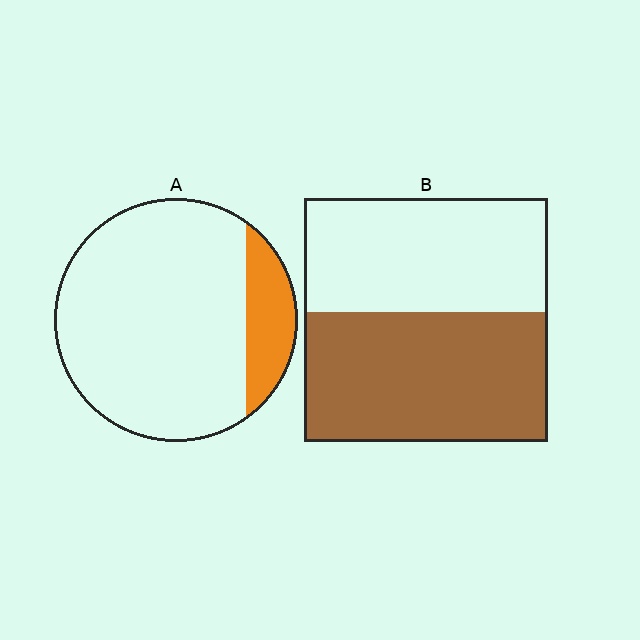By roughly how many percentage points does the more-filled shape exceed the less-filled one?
By roughly 40 percentage points (B over A).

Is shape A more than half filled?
No.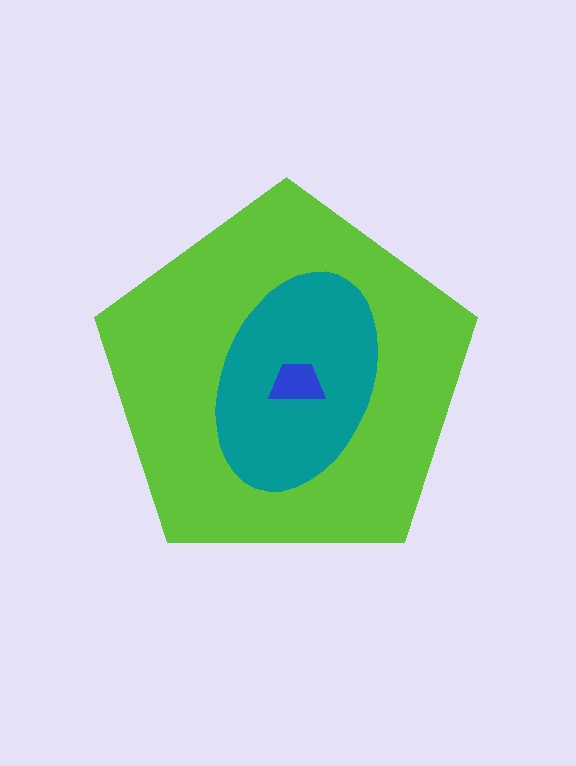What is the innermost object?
The blue trapezoid.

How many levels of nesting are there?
3.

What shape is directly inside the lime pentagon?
The teal ellipse.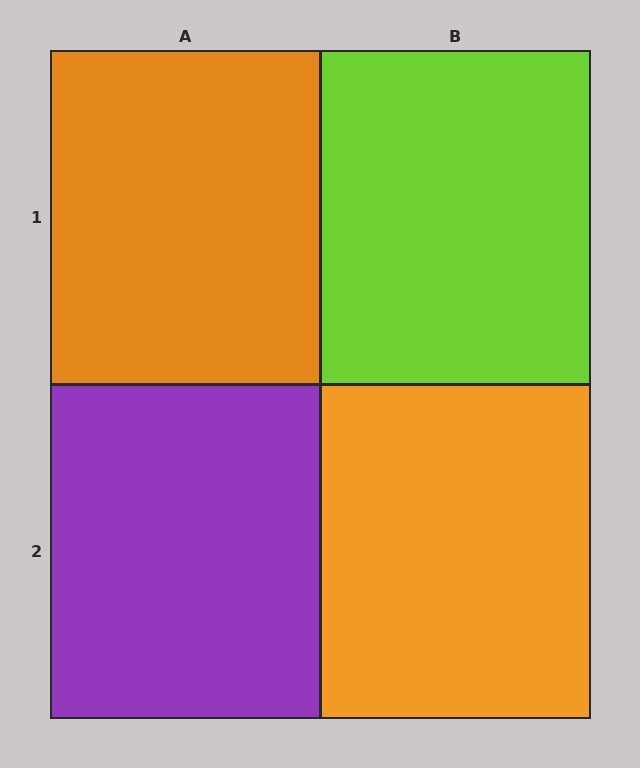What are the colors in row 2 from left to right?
Purple, orange.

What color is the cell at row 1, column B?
Lime.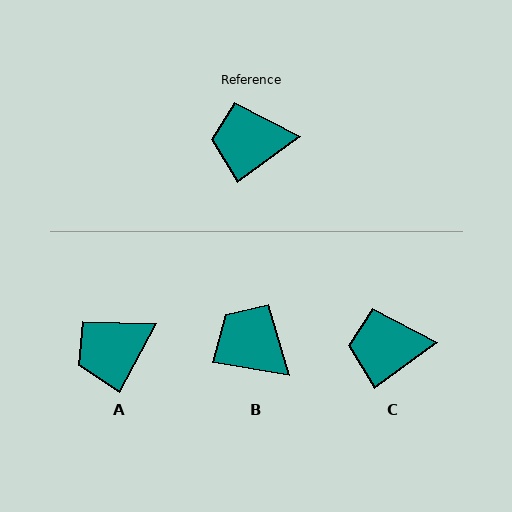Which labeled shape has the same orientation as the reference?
C.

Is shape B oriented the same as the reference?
No, it is off by about 46 degrees.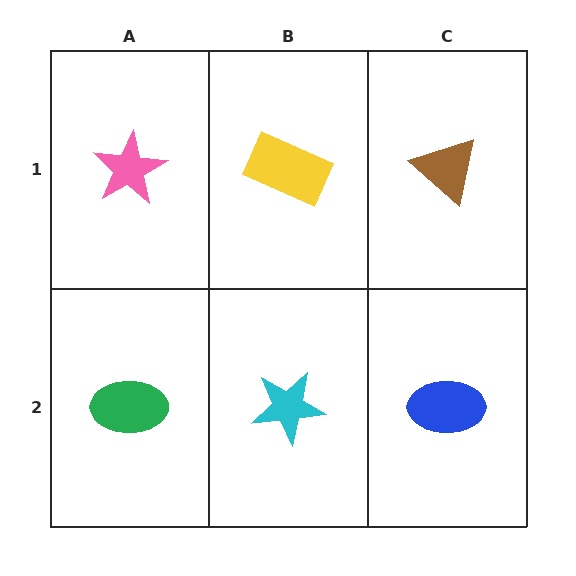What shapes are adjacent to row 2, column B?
A yellow rectangle (row 1, column B), a green ellipse (row 2, column A), a blue ellipse (row 2, column C).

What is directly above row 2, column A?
A pink star.